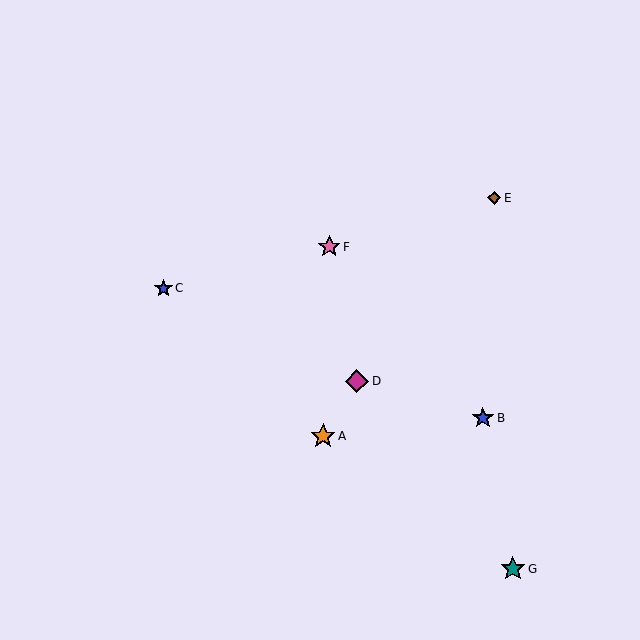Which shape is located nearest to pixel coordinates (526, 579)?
The teal star (labeled G) at (513, 569) is nearest to that location.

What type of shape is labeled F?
Shape F is a pink star.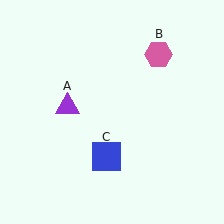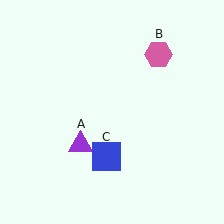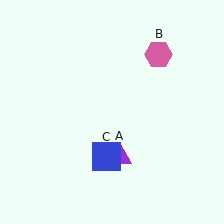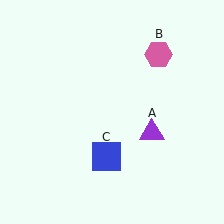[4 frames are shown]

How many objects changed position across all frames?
1 object changed position: purple triangle (object A).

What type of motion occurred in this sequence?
The purple triangle (object A) rotated counterclockwise around the center of the scene.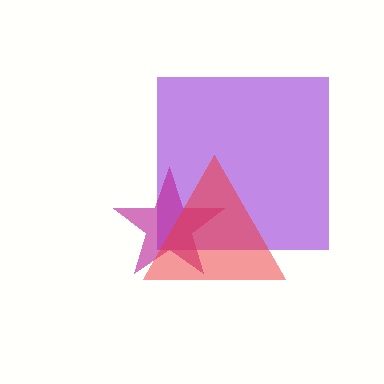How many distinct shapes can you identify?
There are 3 distinct shapes: a purple square, a magenta star, a red triangle.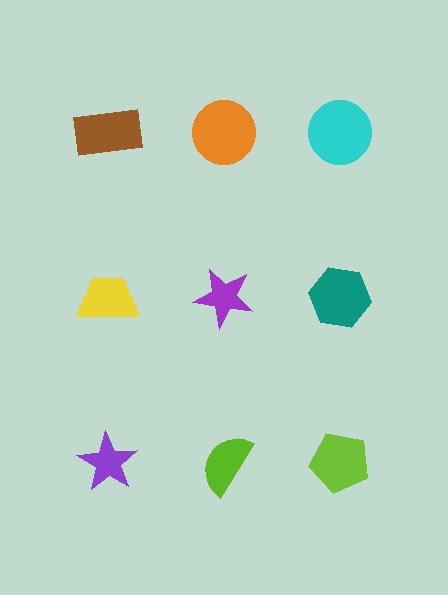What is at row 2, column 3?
A teal hexagon.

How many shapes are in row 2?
3 shapes.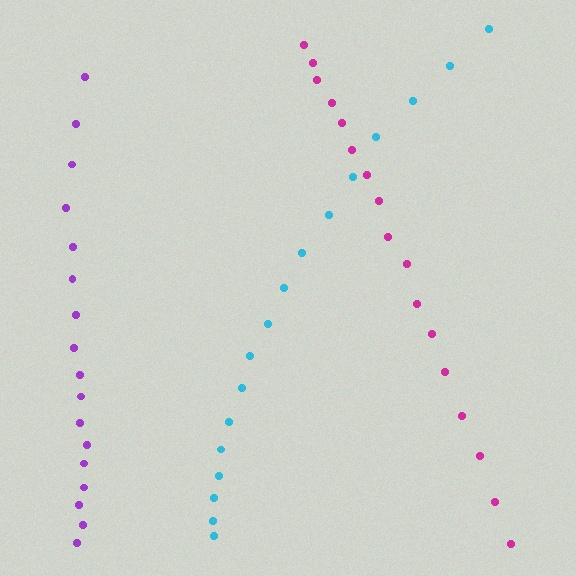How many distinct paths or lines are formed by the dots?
There are 3 distinct paths.